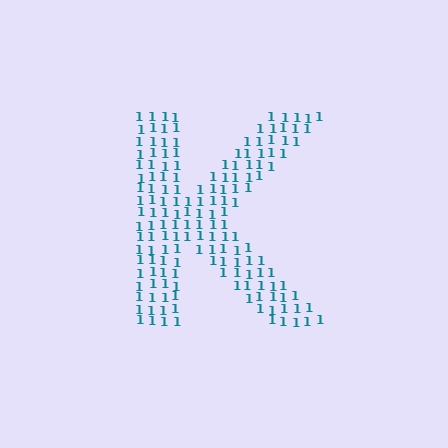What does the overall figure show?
The overall figure shows the letter K.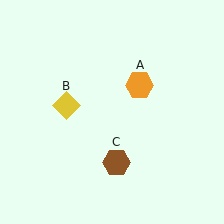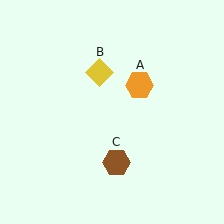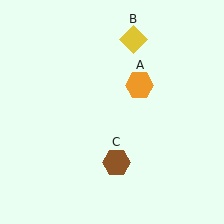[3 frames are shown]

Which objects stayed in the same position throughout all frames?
Orange hexagon (object A) and brown hexagon (object C) remained stationary.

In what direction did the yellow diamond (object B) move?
The yellow diamond (object B) moved up and to the right.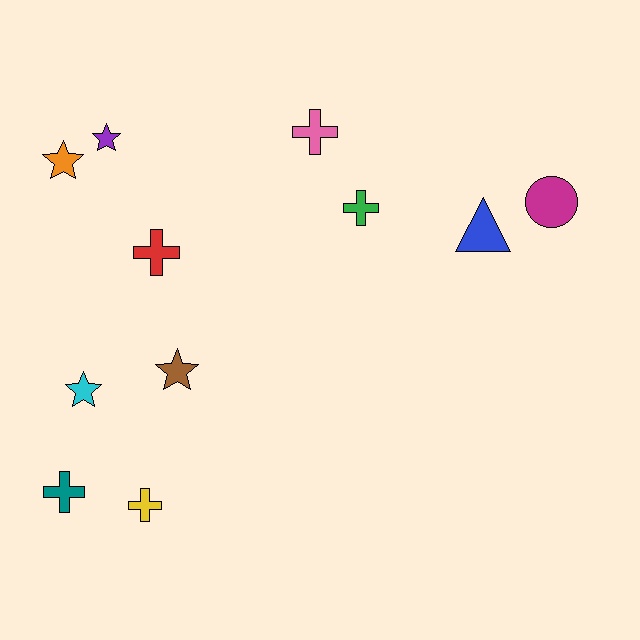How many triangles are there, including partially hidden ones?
There is 1 triangle.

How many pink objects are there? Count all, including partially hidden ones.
There is 1 pink object.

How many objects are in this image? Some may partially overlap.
There are 11 objects.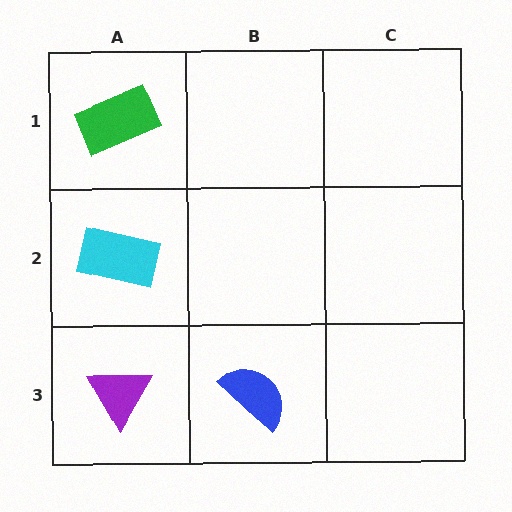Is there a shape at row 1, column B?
No, that cell is empty.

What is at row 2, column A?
A cyan rectangle.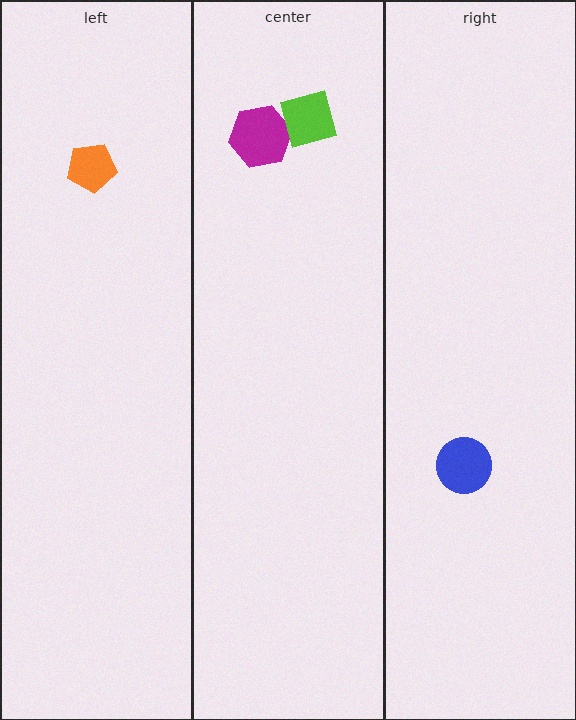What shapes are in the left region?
The orange pentagon.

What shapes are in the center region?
The magenta hexagon, the lime square.